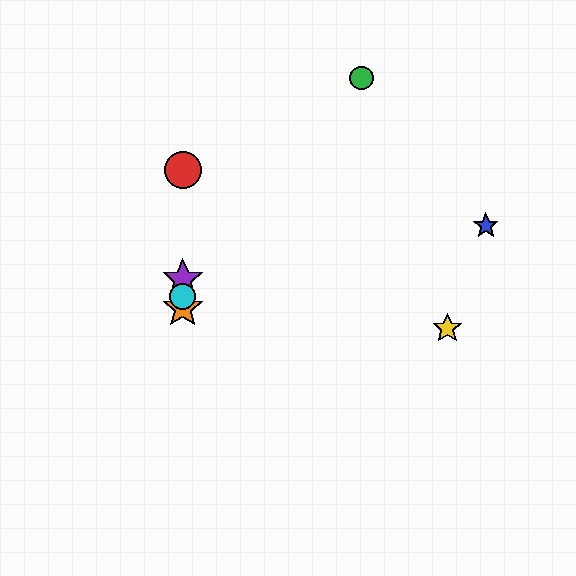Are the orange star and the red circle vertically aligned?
Yes, both are at x≈183.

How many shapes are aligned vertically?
4 shapes (the red circle, the purple star, the orange star, the cyan circle) are aligned vertically.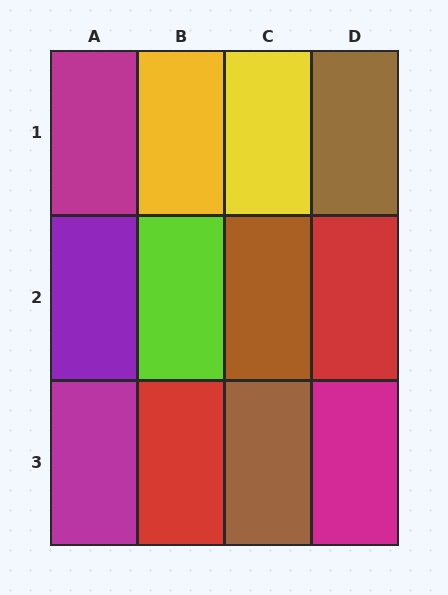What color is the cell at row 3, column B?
Red.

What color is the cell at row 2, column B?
Lime.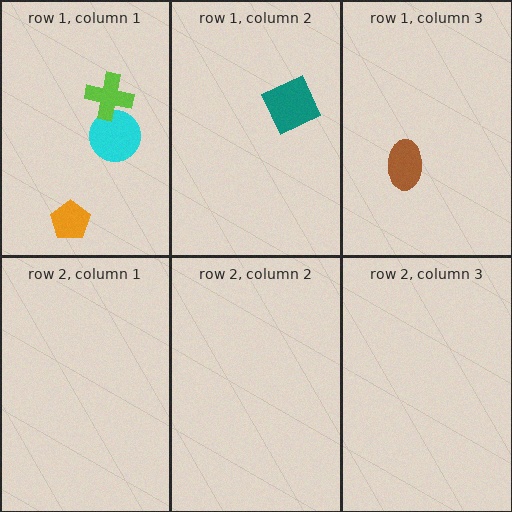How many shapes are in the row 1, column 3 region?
1.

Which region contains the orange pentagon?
The row 1, column 1 region.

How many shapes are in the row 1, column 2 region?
1.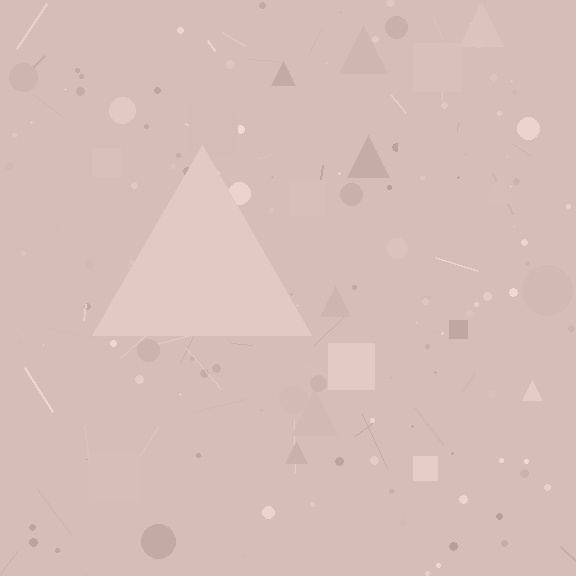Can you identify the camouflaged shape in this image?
The camouflaged shape is a triangle.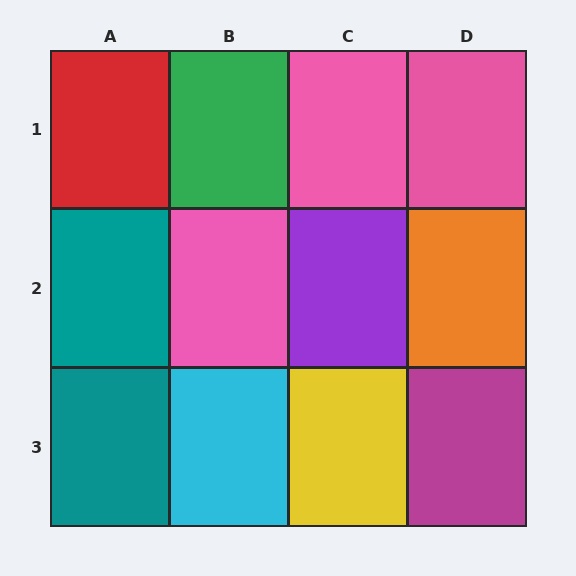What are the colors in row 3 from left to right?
Teal, cyan, yellow, magenta.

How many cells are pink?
3 cells are pink.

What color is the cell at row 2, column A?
Teal.